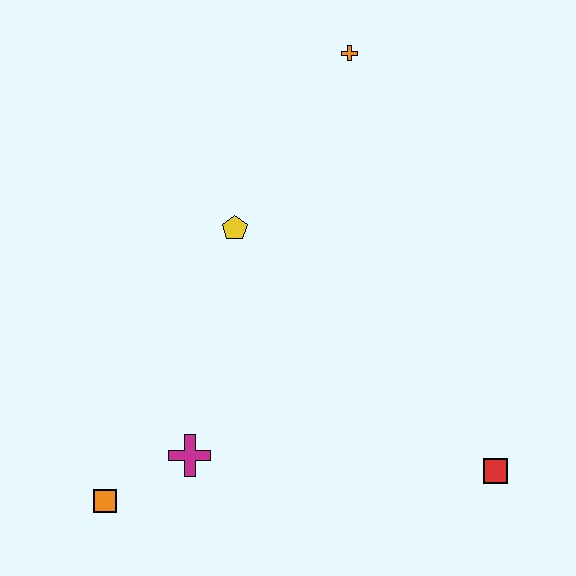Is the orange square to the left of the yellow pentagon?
Yes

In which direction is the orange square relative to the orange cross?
The orange square is below the orange cross.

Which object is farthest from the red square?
The orange cross is farthest from the red square.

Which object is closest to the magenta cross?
The orange square is closest to the magenta cross.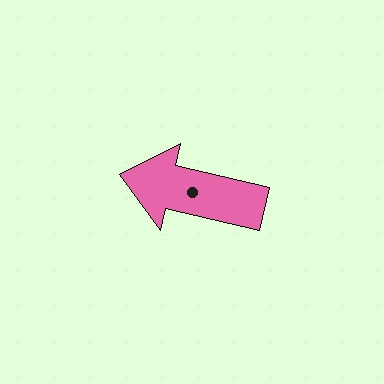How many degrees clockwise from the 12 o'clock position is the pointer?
Approximately 283 degrees.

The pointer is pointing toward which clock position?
Roughly 9 o'clock.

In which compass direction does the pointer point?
West.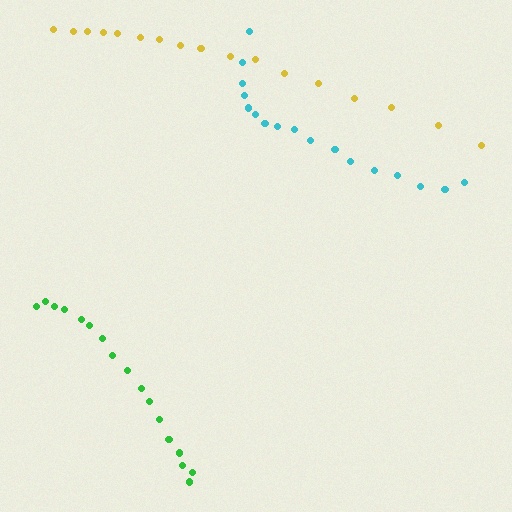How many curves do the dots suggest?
There are 3 distinct paths.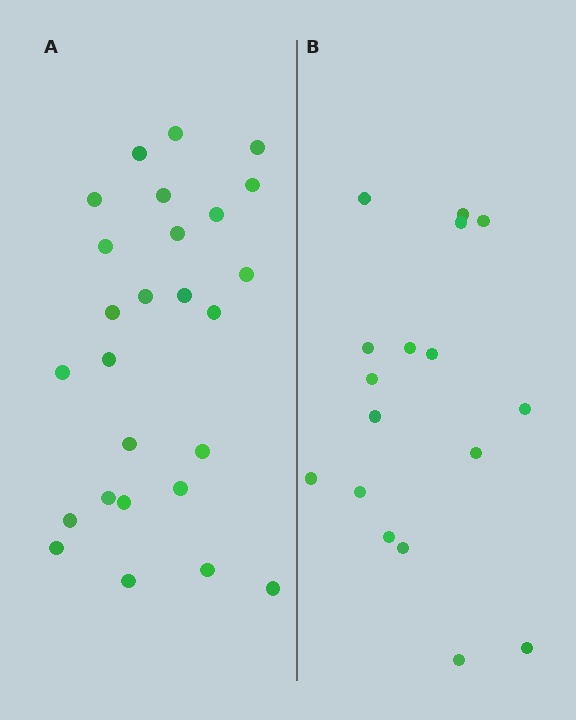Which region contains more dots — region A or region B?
Region A (the left region) has more dots.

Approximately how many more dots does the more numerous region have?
Region A has roughly 8 or so more dots than region B.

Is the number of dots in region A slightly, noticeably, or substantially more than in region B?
Region A has substantially more. The ratio is roughly 1.5 to 1.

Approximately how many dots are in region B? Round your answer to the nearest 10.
About 20 dots. (The exact count is 17, which rounds to 20.)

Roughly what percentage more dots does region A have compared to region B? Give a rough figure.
About 55% more.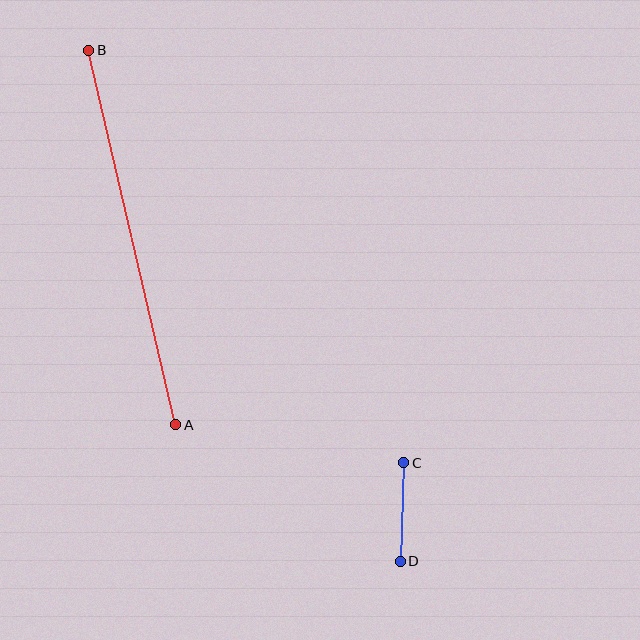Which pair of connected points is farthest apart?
Points A and B are farthest apart.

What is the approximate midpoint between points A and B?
The midpoint is at approximately (132, 237) pixels.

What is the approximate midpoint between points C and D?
The midpoint is at approximately (402, 512) pixels.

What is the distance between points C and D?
The distance is approximately 99 pixels.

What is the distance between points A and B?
The distance is approximately 384 pixels.